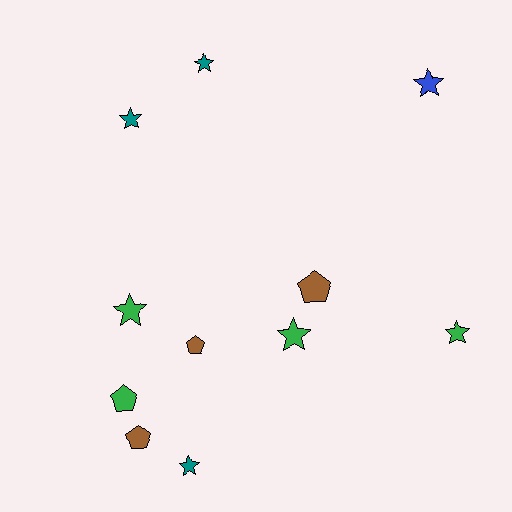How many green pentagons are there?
There is 1 green pentagon.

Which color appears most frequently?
Green, with 4 objects.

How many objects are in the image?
There are 11 objects.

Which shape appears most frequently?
Star, with 7 objects.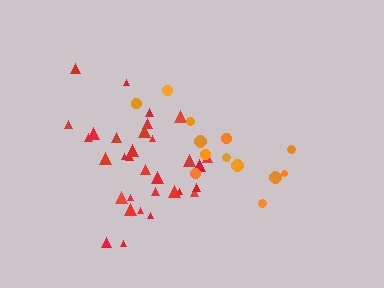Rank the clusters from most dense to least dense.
red, orange.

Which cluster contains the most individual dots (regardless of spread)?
Red (32).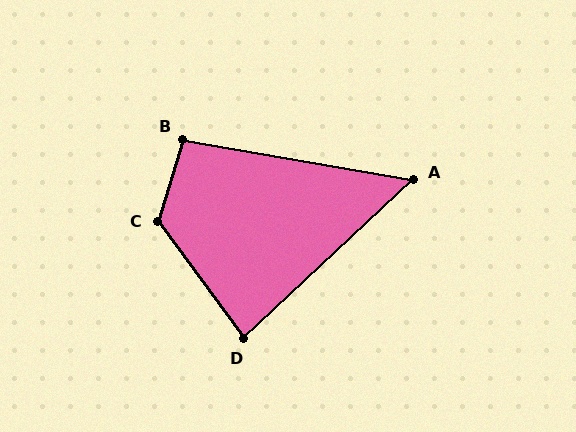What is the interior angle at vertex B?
Approximately 97 degrees (obtuse).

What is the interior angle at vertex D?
Approximately 83 degrees (acute).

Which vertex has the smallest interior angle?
A, at approximately 53 degrees.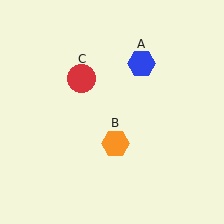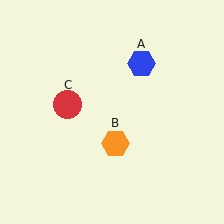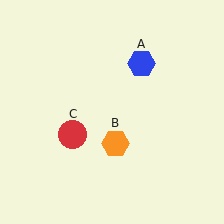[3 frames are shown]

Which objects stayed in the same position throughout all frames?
Blue hexagon (object A) and orange hexagon (object B) remained stationary.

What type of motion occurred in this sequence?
The red circle (object C) rotated counterclockwise around the center of the scene.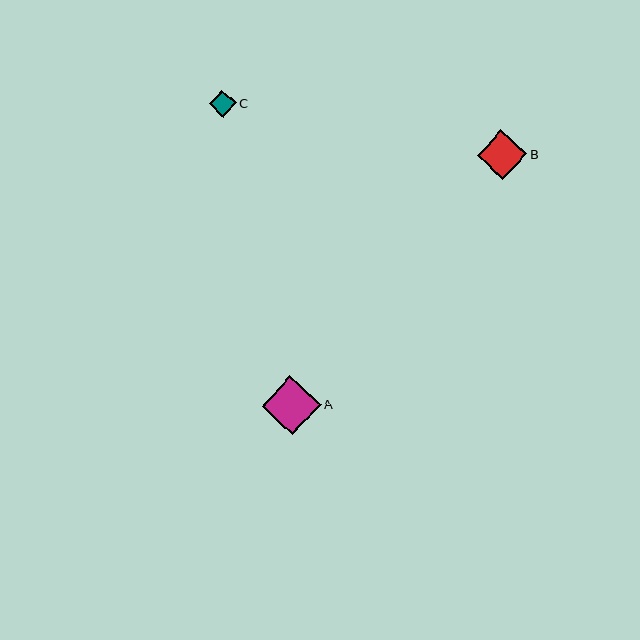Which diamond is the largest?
Diamond A is the largest with a size of approximately 59 pixels.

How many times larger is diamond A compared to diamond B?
Diamond A is approximately 1.2 times the size of diamond B.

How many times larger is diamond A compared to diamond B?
Diamond A is approximately 1.2 times the size of diamond B.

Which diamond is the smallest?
Diamond C is the smallest with a size of approximately 27 pixels.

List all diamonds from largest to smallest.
From largest to smallest: A, B, C.